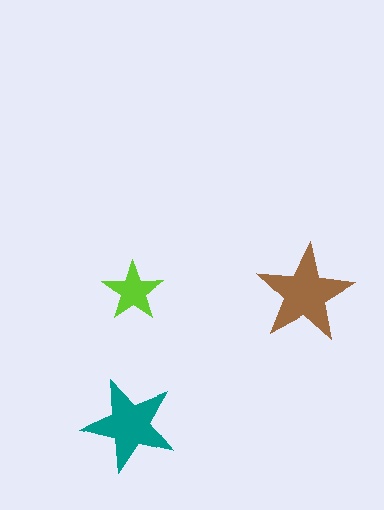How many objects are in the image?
There are 3 objects in the image.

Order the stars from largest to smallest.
the brown one, the teal one, the lime one.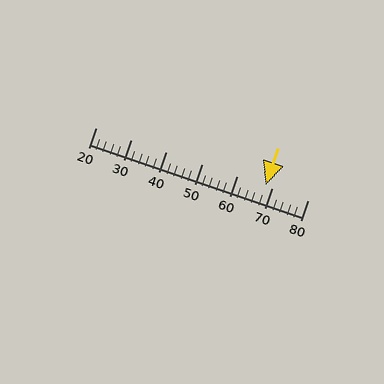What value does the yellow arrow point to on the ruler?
The yellow arrow points to approximately 68.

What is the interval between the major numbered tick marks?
The major tick marks are spaced 10 units apart.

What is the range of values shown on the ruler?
The ruler shows values from 20 to 80.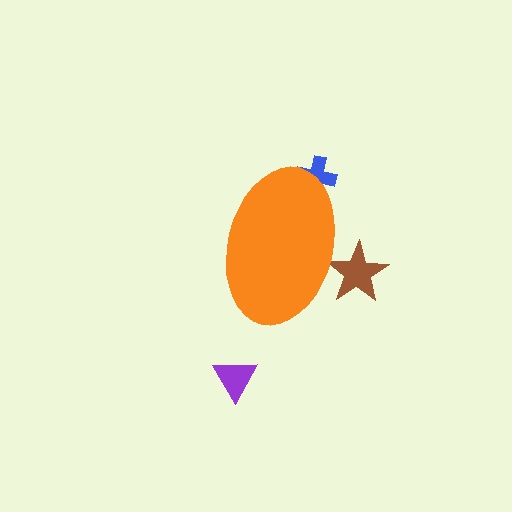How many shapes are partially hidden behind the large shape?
2 shapes are partially hidden.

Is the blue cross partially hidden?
Yes, the blue cross is partially hidden behind the orange ellipse.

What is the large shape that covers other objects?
An orange ellipse.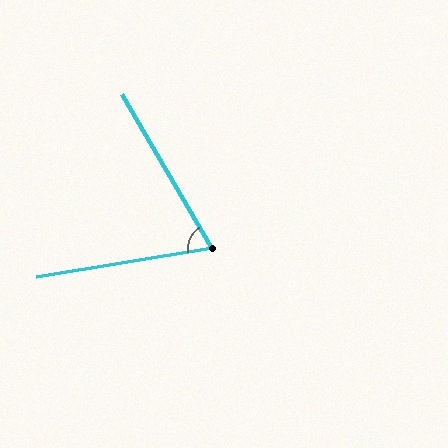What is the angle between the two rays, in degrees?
Approximately 69 degrees.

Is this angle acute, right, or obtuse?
It is acute.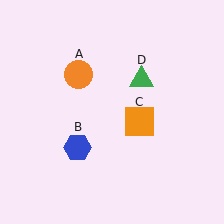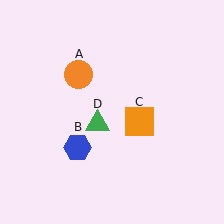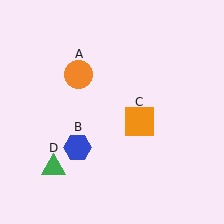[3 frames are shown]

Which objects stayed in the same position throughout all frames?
Orange circle (object A) and blue hexagon (object B) and orange square (object C) remained stationary.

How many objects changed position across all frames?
1 object changed position: green triangle (object D).